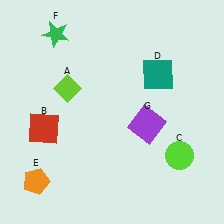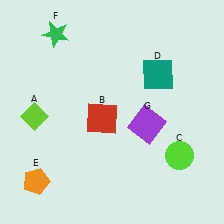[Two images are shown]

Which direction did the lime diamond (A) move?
The lime diamond (A) moved left.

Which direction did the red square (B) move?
The red square (B) moved right.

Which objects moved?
The objects that moved are: the lime diamond (A), the red square (B).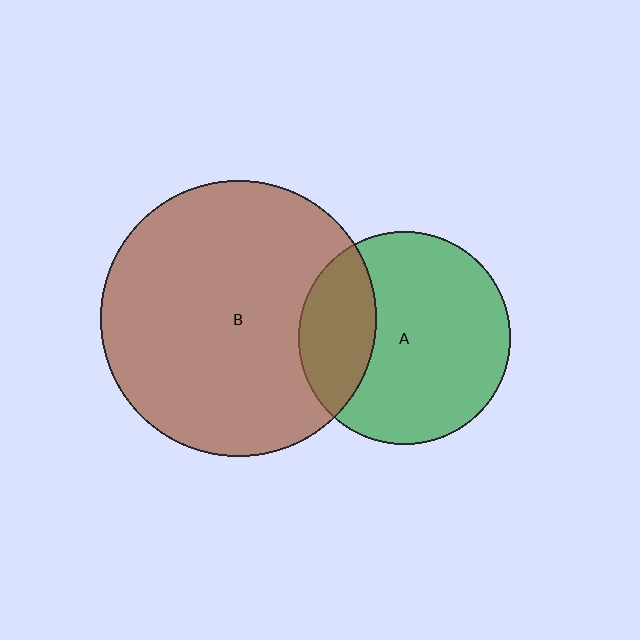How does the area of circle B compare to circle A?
Approximately 1.7 times.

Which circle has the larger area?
Circle B (brown).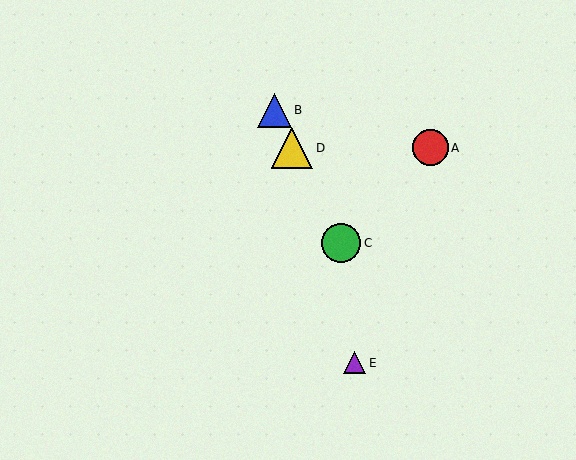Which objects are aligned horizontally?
Objects A, D are aligned horizontally.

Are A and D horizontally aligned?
Yes, both are at y≈148.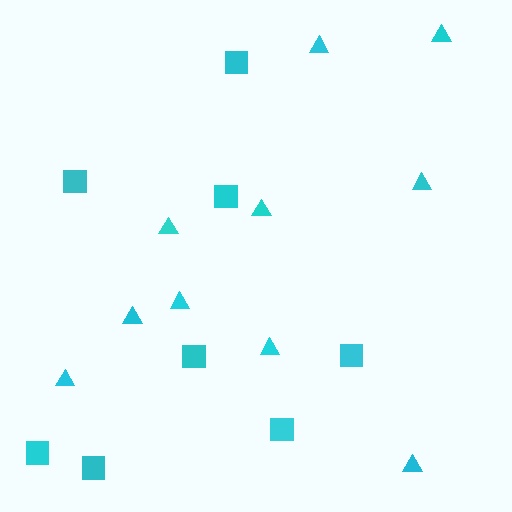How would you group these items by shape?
There are 2 groups: one group of triangles (10) and one group of squares (8).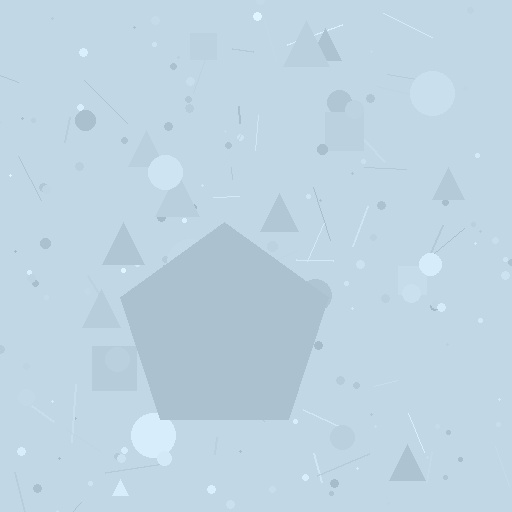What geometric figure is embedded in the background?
A pentagon is embedded in the background.